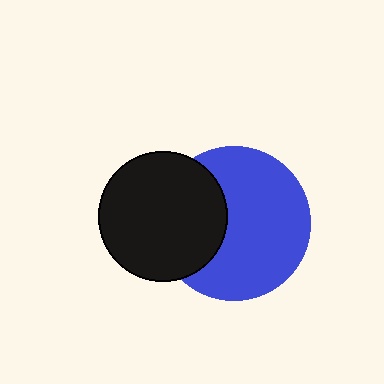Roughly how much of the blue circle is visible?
Most of it is visible (roughly 67%).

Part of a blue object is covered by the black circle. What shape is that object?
It is a circle.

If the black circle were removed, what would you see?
You would see the complete blue circle.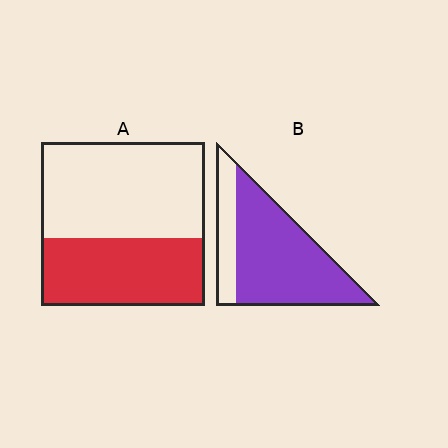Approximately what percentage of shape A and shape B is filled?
A is approximately 40% and B is approximately 75%.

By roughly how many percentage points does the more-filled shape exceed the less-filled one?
By roughly 35 percentage points (B over A).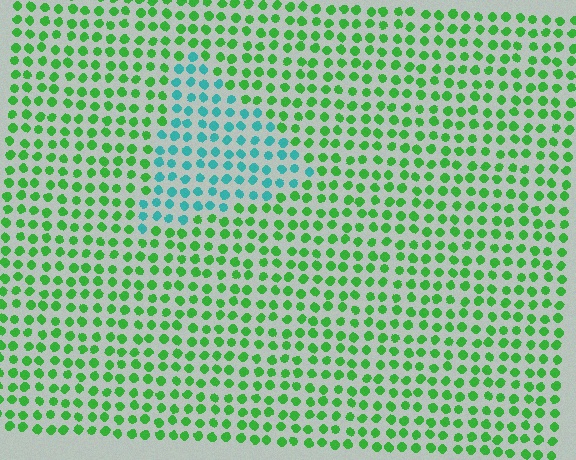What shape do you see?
I see a triangle.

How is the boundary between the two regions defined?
The boundary is defined purely by a slight shift in hue (about 55 degrees). Spacing, size, and orientation are identical on both sides.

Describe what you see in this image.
The image is filled with small green elements in a uniform arrangement. A triangle-shaped region is visible where the elements are tinted to a slightly different hue, forming a subtle color boundary.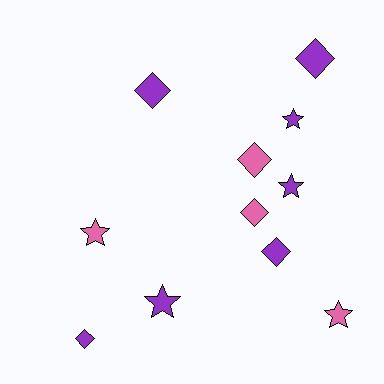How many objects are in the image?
There are 11 objects.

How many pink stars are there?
There are 2 pink stars.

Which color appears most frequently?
Purple, with 7 objects.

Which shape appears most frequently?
Diamond, with 6 objects.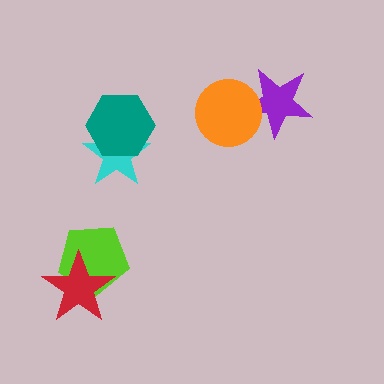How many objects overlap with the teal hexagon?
1 object overlaps with the teal hexagon.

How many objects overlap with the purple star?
1 object overlaps with the purple star.